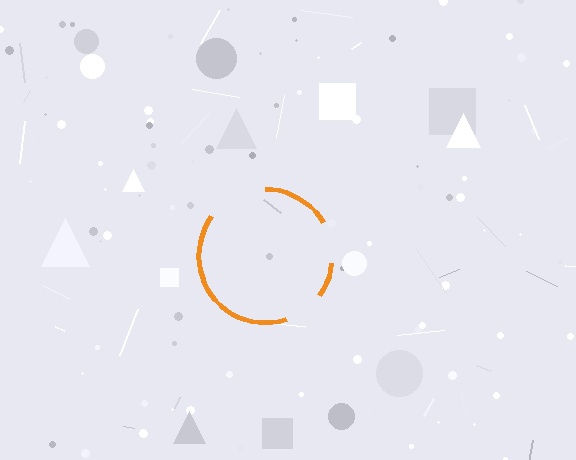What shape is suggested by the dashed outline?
The dashed outline suggests a circle.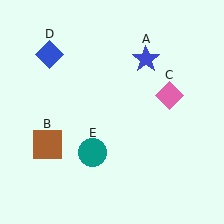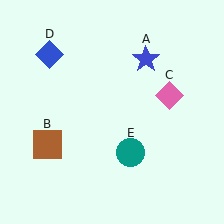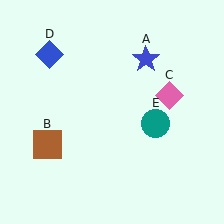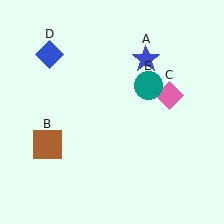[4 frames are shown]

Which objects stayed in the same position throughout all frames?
Blue star (object A) and brown square (object B) and pink diamond (object C) and blue diamond (object D) remained stationary.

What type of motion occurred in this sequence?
The teal circle (object E) rotated counterclockwise around the center of the scene.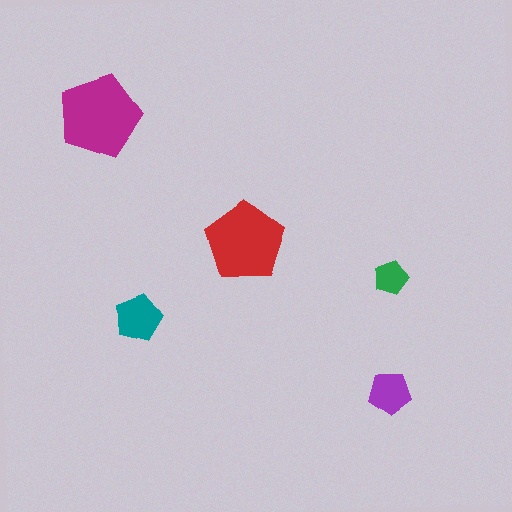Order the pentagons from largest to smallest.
the magenta one, the red one, the teal one, the purple one, the green one.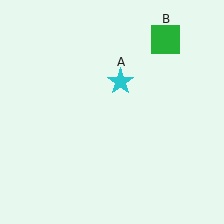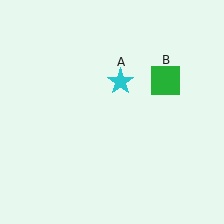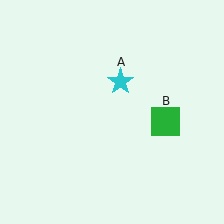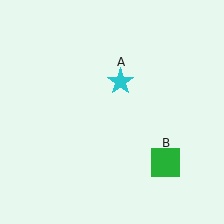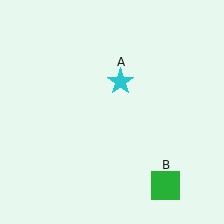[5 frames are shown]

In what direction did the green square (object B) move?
The green square (object B) moved down.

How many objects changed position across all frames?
1 object changed position: green square (object B).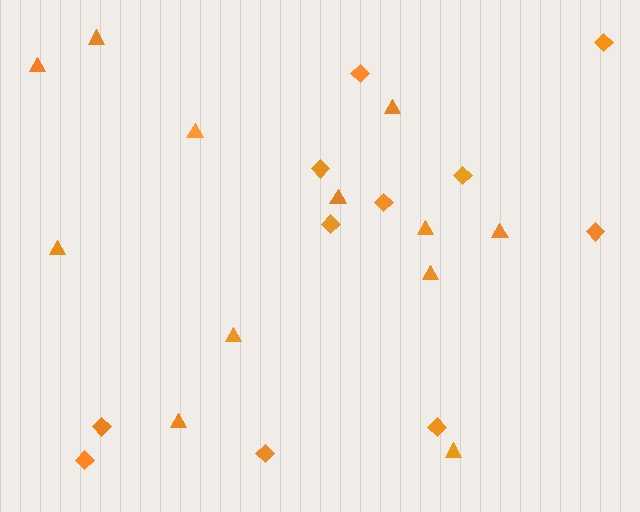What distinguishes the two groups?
There are 2 groups: one group of diamonds (11) and one group of triangles (12).